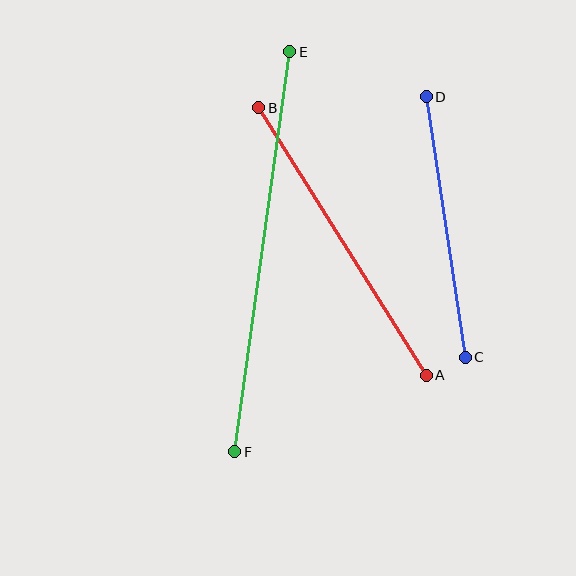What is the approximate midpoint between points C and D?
The midpoint is at approximately (446, 227) pixels.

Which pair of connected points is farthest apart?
Points E and F are farthest apart.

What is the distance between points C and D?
The distance is approximately 263 pixels.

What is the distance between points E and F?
The distance is approximately 404 pixels.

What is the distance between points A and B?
The distance is approximately 315 pixels.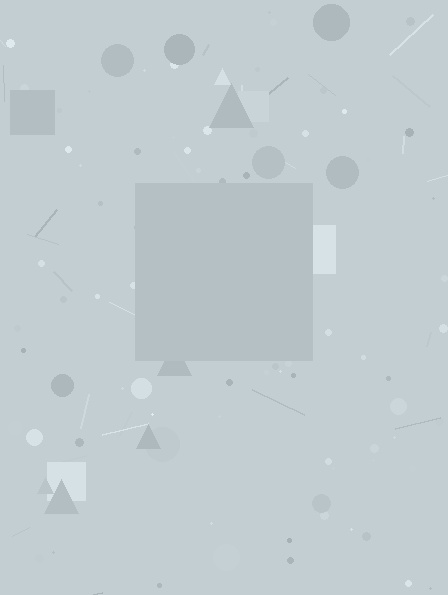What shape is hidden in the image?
A square is hidden in the image.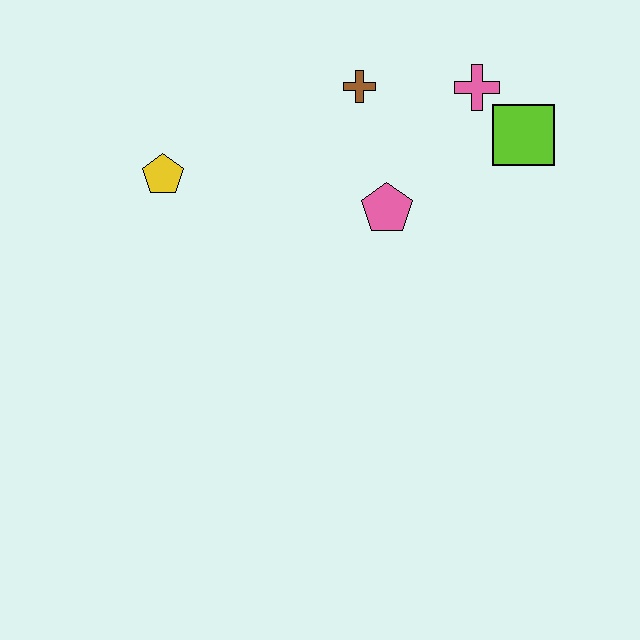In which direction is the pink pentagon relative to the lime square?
The pink pentagon is to the left of the lime square.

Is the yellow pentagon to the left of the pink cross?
Yes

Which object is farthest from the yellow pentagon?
The lime square is farthest from the yellow pentagon.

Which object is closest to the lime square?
The pink cross is closest to the lime square.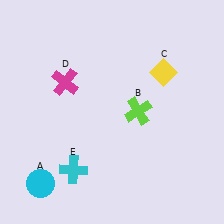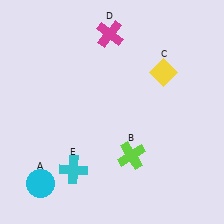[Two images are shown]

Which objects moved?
The objects that moved are: the lime cross (B), the magenta cross (D).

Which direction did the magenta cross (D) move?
The magenta cross (D) moved up.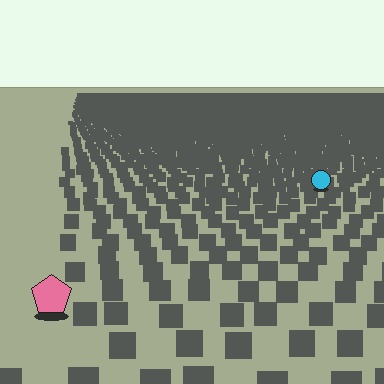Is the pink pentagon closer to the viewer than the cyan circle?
Yes. The pink pentagon is closer — you can tell from the texture gradient: the ground texture is coarser near it.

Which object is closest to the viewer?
The pink pentagon is closest. The texture marks near it are larger and more spread out.